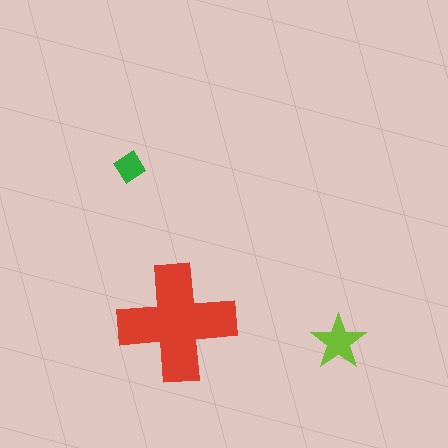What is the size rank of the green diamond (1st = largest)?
3rd.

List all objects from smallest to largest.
The green diamond, the lime star, the red cross.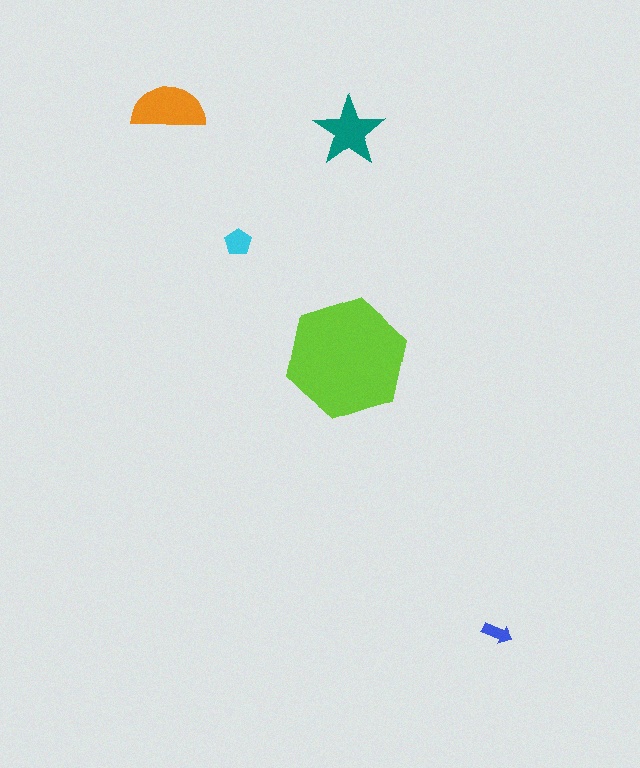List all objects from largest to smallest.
The lime hexagon, the orange semicircle, the teal star, the cyan pentagon, the blue arrow.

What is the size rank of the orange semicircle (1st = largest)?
2nd.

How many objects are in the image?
There are 5 objects in the image.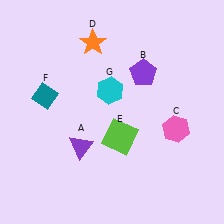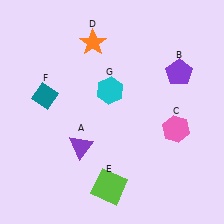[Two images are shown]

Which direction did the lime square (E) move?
The lime square (E) moved down.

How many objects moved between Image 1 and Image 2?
2 objects moved between the two images.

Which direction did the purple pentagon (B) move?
The purple pentagon (B) moved right.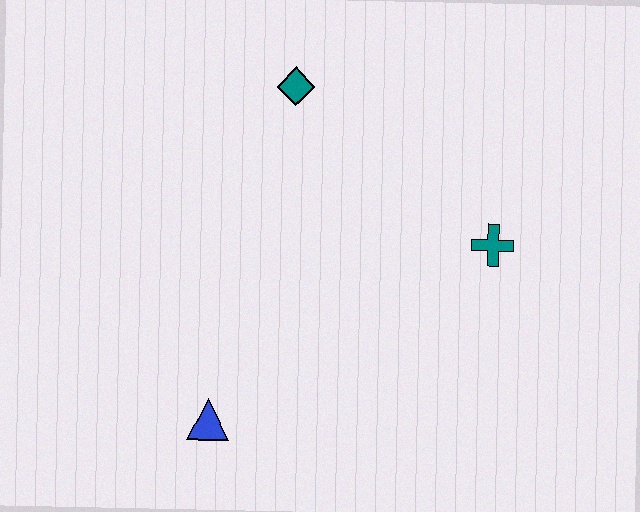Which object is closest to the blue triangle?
The teal cross is closest to the blue triangle.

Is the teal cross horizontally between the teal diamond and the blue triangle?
No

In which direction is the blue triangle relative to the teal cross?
The blue triangle is to the left of the teal cross.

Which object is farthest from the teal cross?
The blue triangle is farthest from the teal cross.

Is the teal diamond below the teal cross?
No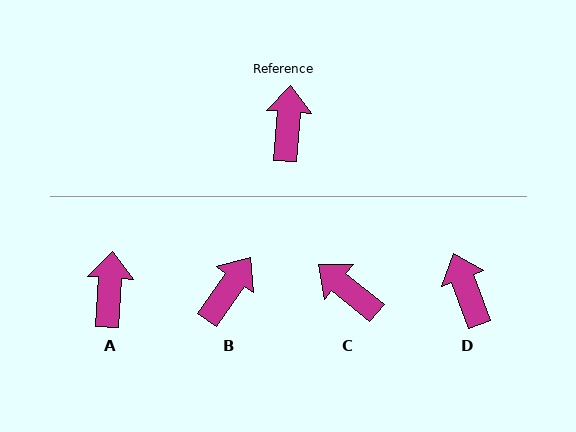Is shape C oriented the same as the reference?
No, it is off by about 55 degrees.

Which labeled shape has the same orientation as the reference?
A.